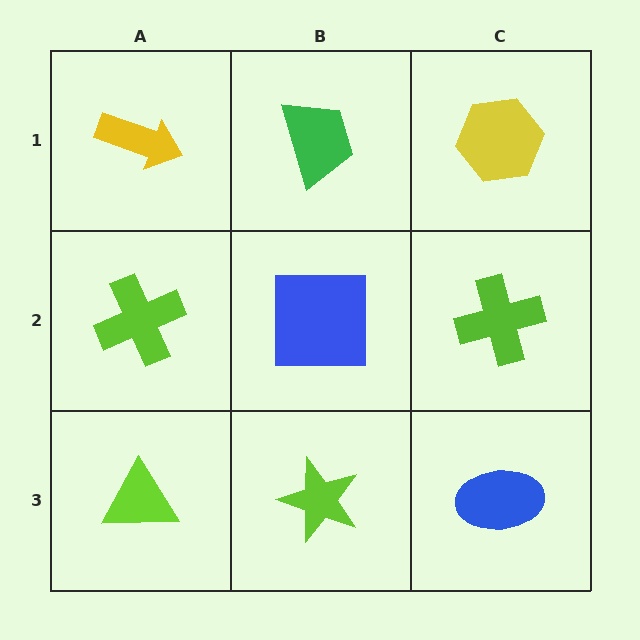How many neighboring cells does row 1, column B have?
3.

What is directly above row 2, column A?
A yellow arrow.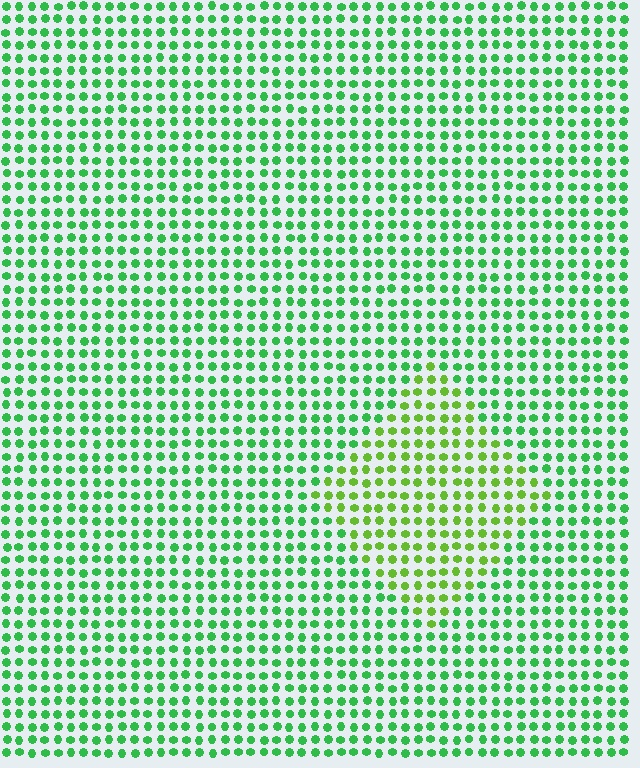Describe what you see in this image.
The image is filled with small green elements in a uniform arrangement. A diamond-shaped region is visible where the elements are tinted to a slightly different hue, forming a subtle color boundary.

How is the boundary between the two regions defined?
The boundary is defined purely by a slight shift in hue (about 34 degrees). Spacing, size, and orientation are identical on both sides.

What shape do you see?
I see a diamond.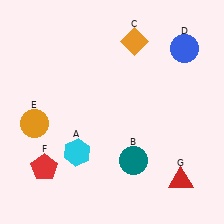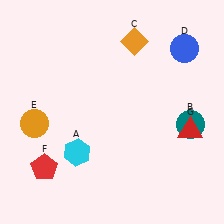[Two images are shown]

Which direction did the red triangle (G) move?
The red triangle (G) moved up.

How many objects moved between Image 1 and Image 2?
2 objects moved between the two images.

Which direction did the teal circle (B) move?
The teal circle (B) moved right.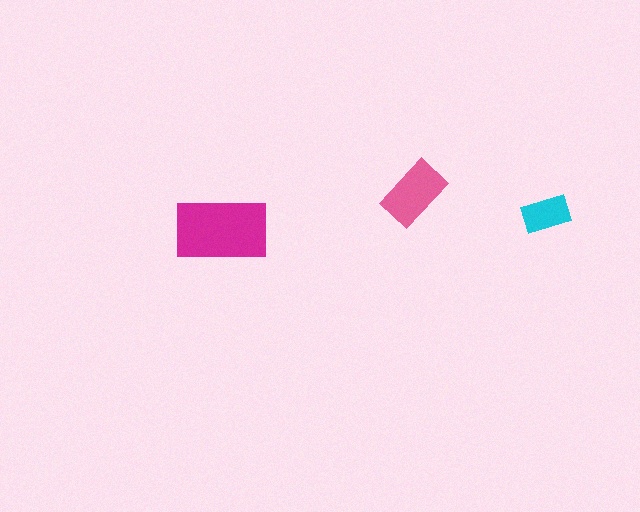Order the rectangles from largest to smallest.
the magenta one, the pink one, the cyan one.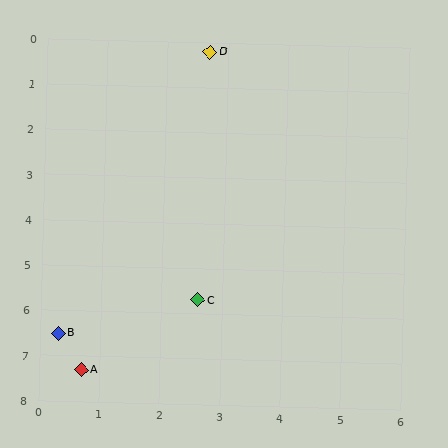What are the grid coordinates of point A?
Point A is at approximately (0.7, 7.3).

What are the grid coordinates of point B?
Point B is at approximately (0.3, 6.5).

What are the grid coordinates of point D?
Point D is at approximately (2.7, 0.2).